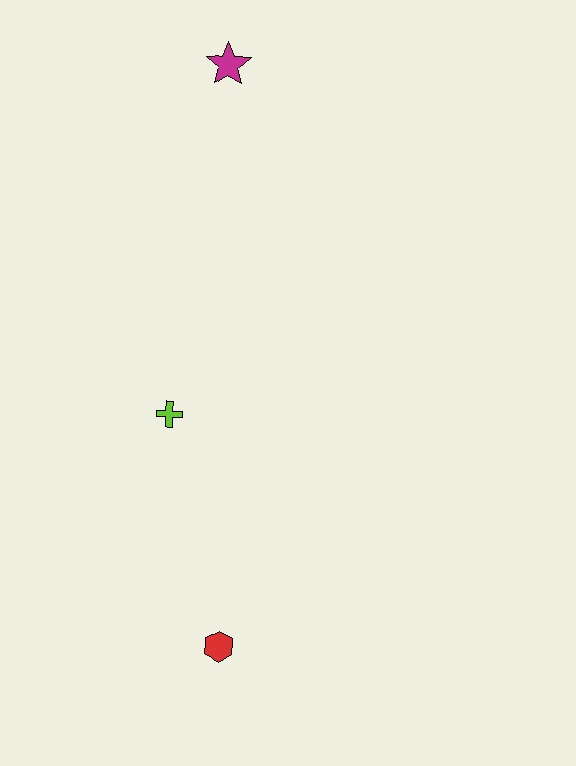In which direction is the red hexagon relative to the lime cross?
The red hexagon is below the lime cross.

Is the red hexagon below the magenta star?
Yes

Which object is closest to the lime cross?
The red hexagon is closest to the lime cross.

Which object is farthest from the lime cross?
The magenta star is farthest from the lime cross.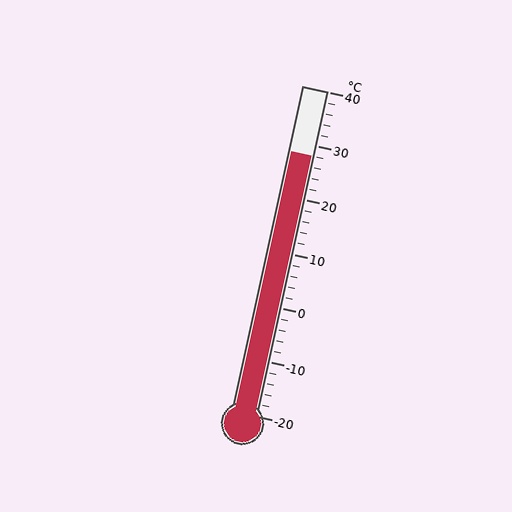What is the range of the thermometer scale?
The thermometer scale ranges from -20°C to 40°C.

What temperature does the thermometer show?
The thermometer shows approximately 28°C.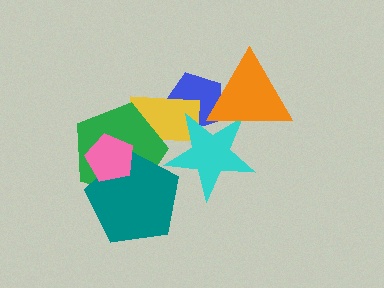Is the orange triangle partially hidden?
No, no other shape covers it.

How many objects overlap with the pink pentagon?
2 objects overlap with the pink pentagon.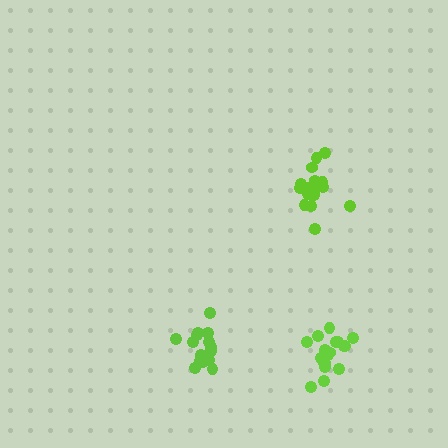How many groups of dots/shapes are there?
There are 3 groups.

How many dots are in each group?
Group 1: 16 dots, Group 2: 17 dots, Group 3: 19 dots (52 total).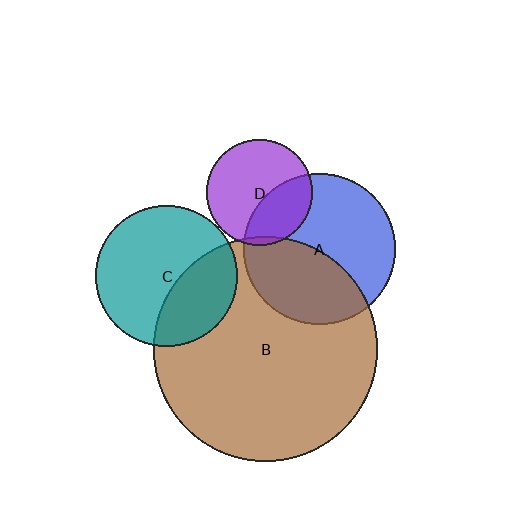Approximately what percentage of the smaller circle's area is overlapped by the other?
Approximately 5%.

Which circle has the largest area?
Circle B (brown).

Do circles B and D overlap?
Yes.